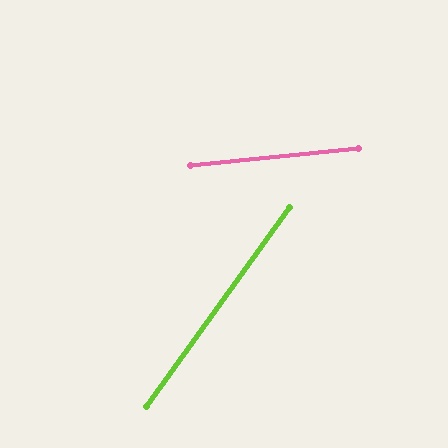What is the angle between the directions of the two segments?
Approximately 49 degrees.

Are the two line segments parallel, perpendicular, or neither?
Neither parallel nor perpendicular — they differ by about 49°.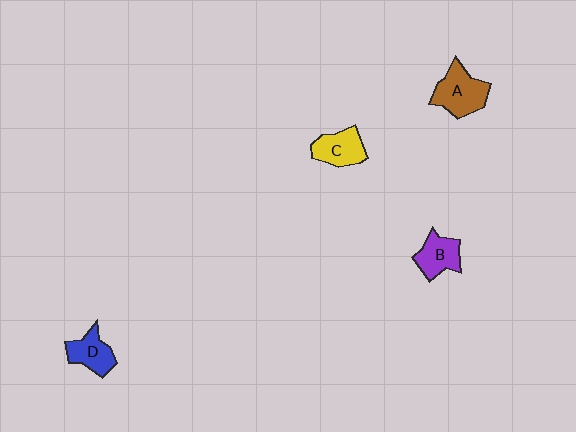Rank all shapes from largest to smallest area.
From largest to smallest: A (brown), C (yellow), B (purple), D (blue).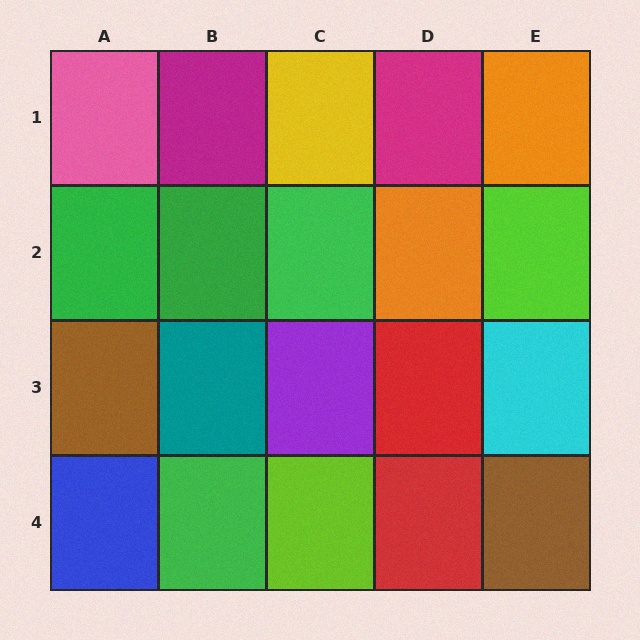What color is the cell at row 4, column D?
Red.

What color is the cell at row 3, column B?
Teal.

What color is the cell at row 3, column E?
Cyan.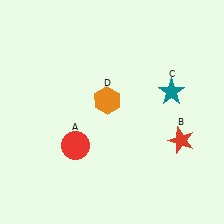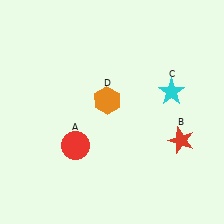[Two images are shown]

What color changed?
The star (C) changed from teal in Image 1 to cyan in Image 2.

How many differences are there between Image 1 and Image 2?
There is 1 difference between the two images.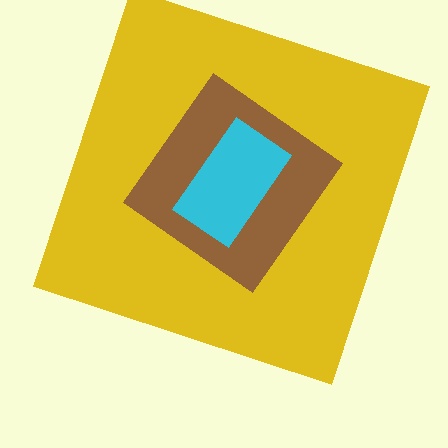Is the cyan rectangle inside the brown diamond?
Yes.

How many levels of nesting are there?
3.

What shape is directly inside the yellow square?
The brown diamond.